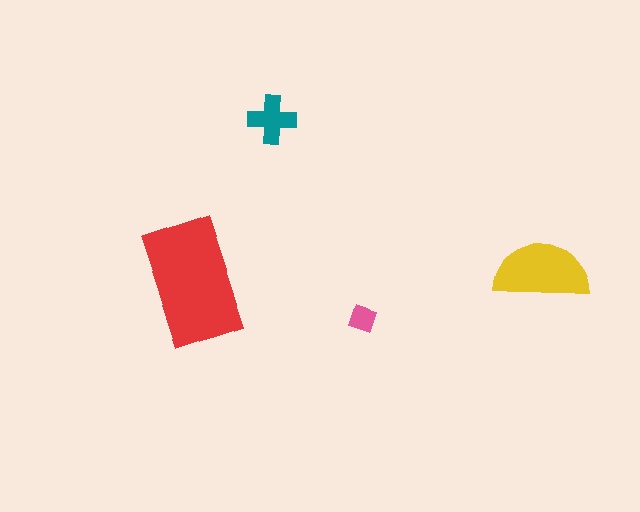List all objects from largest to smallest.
The red rectangle, the yellow semicircle, the teal cross, the pink diamond.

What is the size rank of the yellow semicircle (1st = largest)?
2nd.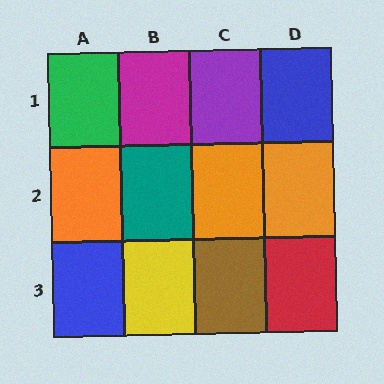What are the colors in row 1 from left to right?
Green, magenta, purple, blue.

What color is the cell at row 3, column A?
Blue.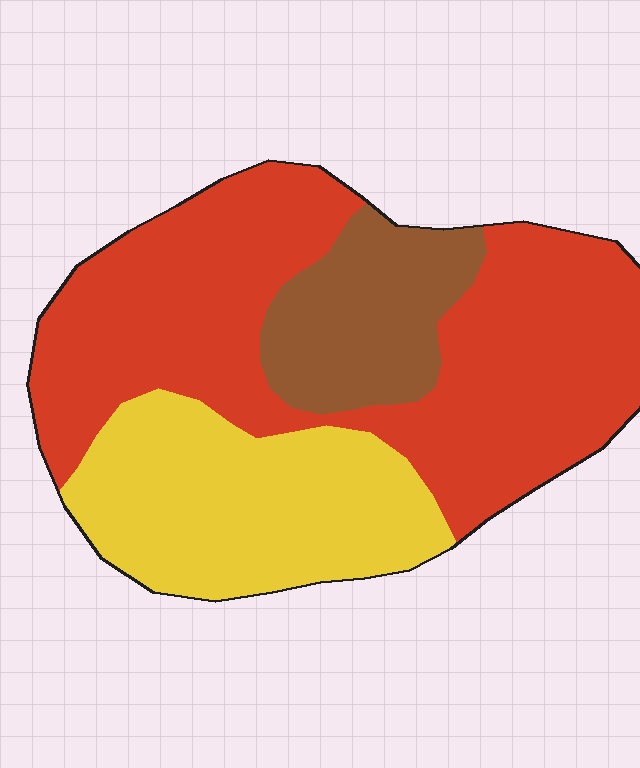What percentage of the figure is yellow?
Yellow takes up about one quarter (1/4) of the figure.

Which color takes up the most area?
Red, at roughly 55%.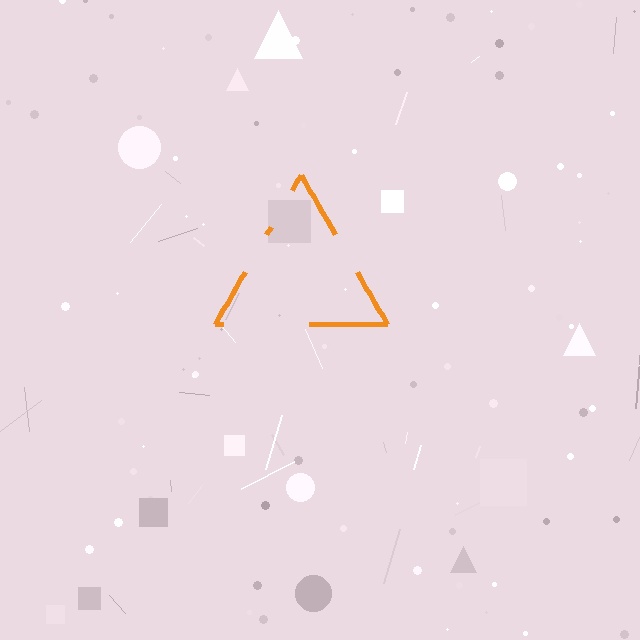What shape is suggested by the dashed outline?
The dashed outline suggests a triangle.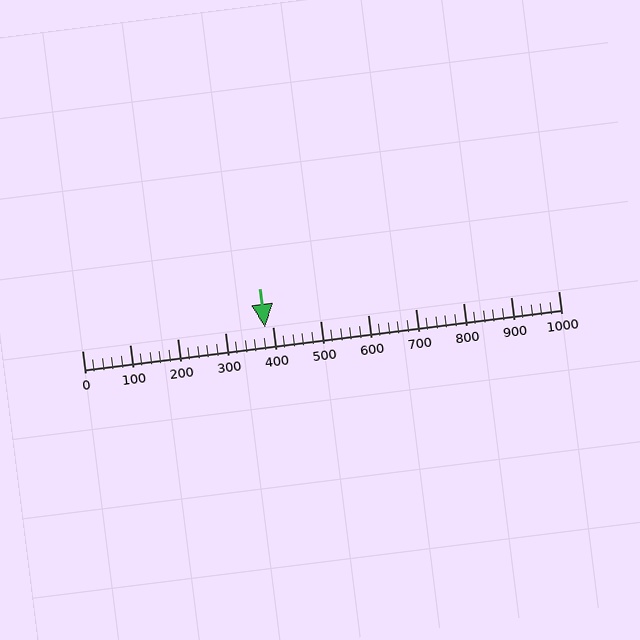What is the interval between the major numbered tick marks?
The major tick marks are spaced 100 units apart.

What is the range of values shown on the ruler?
The ruler shows values from 0 to 1000.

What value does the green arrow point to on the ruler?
The green arrow points to approximately 383.